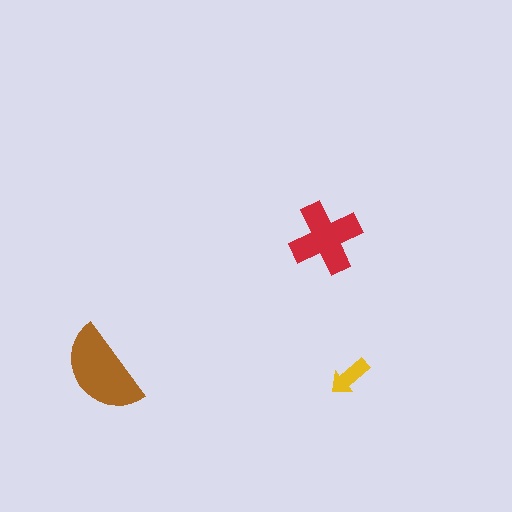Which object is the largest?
The brown semicircle.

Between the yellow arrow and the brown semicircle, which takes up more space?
The brown semicircle.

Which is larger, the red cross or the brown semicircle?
The brown semicircle.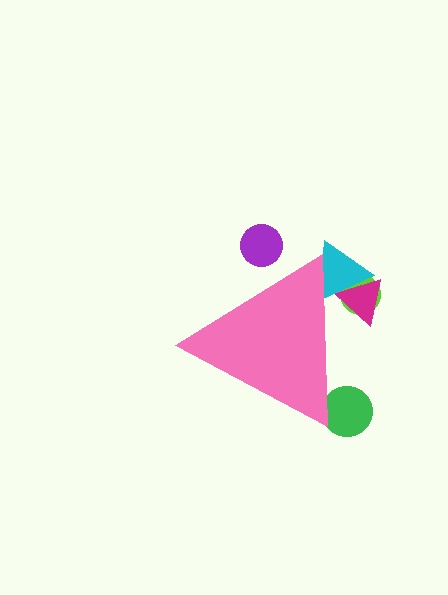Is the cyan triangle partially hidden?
Yes, the cyan triangle is partially hidden behind the pink triangle.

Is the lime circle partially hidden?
Yes, the lime circle is partially hidden behind the pink triangle.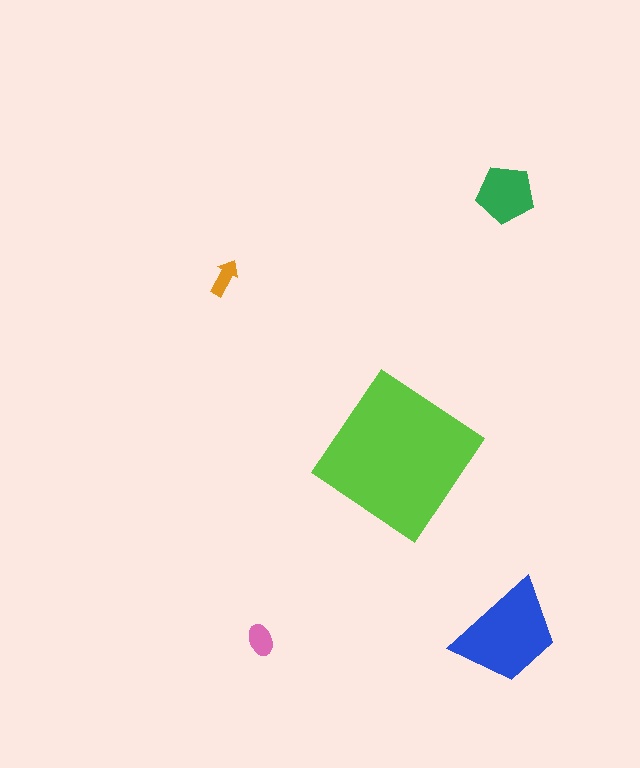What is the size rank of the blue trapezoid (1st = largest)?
2nd.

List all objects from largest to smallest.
The lime diamond, the blue trapezoid, the green pentagon, the pink ellipse, the orange arrow.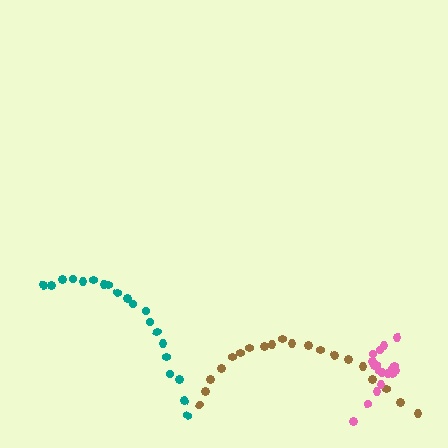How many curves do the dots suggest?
There are 3 distinct paths.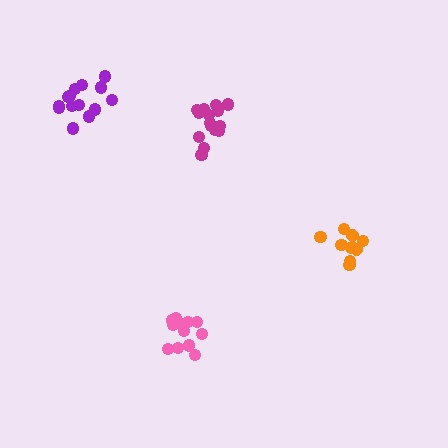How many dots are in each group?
Group 1: 10 dots, Group 2: 13 dots, Group 3: 14 dots, Group 4: 16 dots (53 total).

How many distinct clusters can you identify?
There are 4 distinct clusters.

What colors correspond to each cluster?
The clusters are colored: orange, pink, purple, magenta.